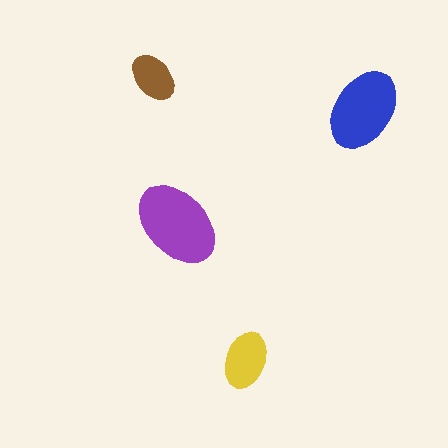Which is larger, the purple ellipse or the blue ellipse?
The purple one.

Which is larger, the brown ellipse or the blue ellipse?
The blue one.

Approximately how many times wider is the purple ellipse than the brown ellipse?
About 2 times wider.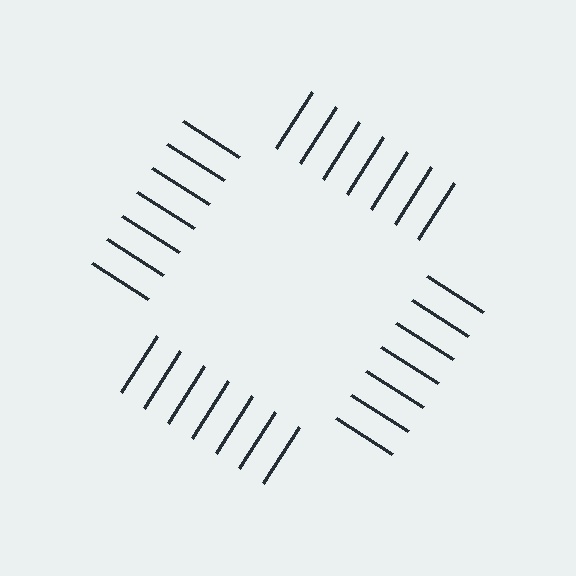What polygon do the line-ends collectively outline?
An illusory square — the line segments terminate on its edges but no continuous stroke is drawn.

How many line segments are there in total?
28 — 7 along each of the 4 edges.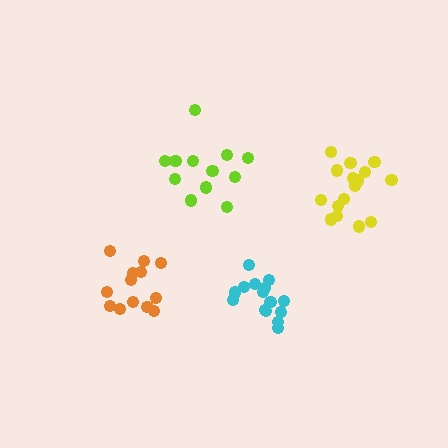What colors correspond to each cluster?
The clusters are colored: cyan, lime, yellow, orange.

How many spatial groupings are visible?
There are 4 spatial groupings.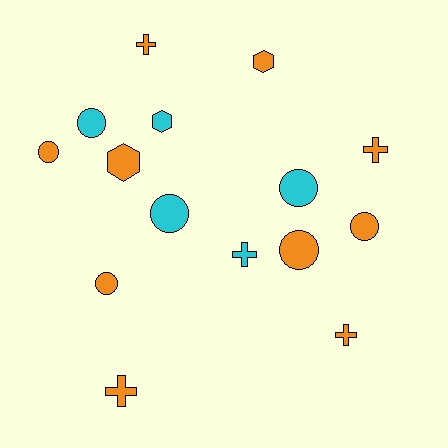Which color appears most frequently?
Orange, with 10 objects.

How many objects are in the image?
There are 15 objects.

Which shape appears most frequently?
Circle, with 7 objects.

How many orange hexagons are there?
There are 2 orange hexagons.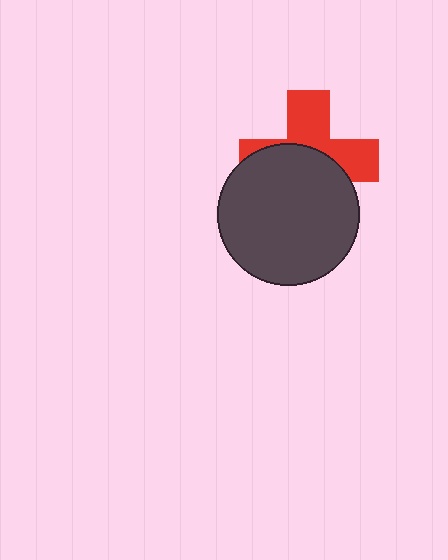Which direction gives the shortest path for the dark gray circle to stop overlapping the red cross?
Moving down gives the shortest separation.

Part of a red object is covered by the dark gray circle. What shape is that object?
It is a cross.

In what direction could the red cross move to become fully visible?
The red cross could move up. That would shift it out from behind the dark gray circle entirely.